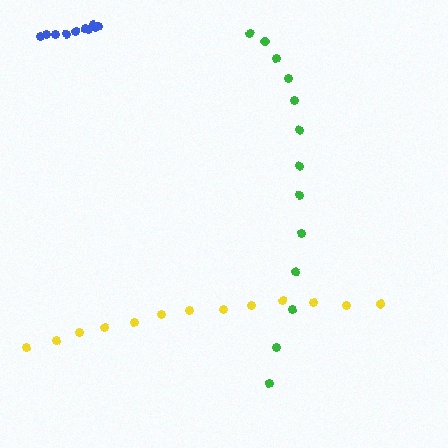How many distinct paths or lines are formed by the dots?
There are 3 distinct paths.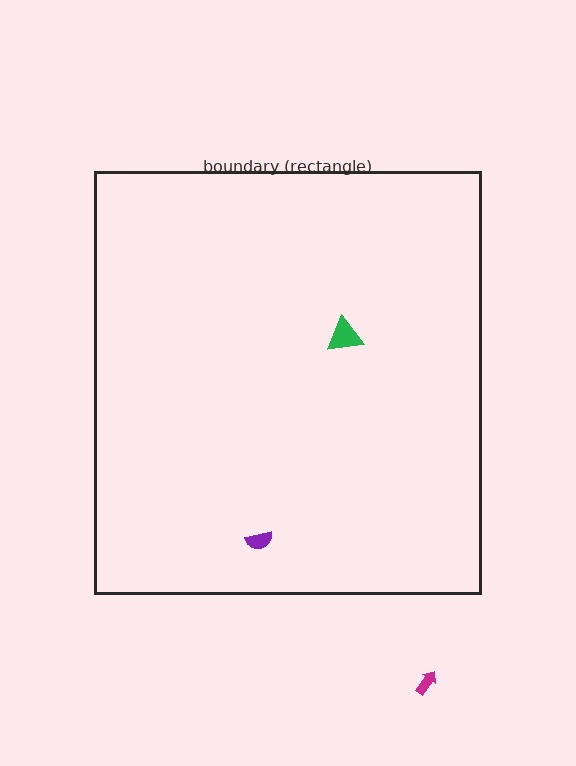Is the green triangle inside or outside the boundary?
Inside.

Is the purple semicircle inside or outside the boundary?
Inside.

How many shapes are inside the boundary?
2 inside, 1 outside.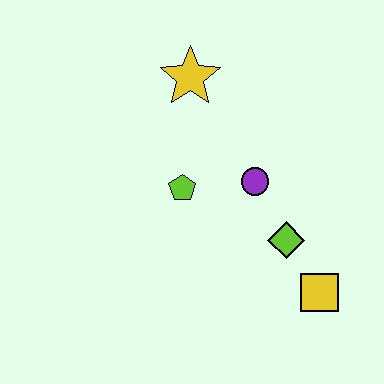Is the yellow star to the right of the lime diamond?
No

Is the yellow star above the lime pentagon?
Yes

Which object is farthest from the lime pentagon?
The yellow square is farthest from the lime pentagon.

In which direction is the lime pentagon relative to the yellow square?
The lime pentagon is to the left of the yellow square.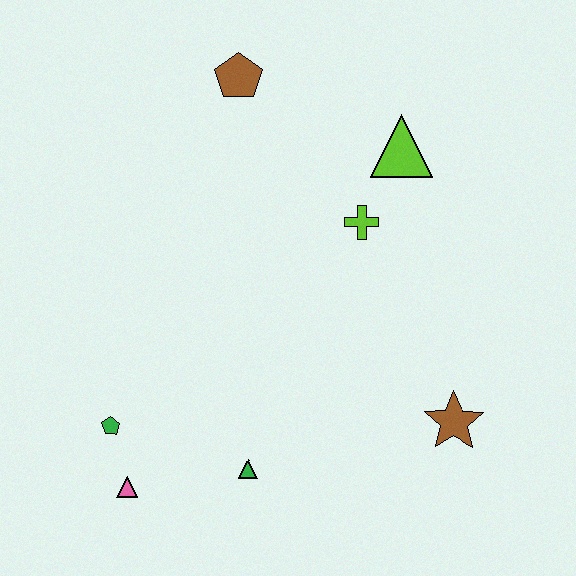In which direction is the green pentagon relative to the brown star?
The green pentagon is to the left of the brown star.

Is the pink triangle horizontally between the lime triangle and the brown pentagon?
No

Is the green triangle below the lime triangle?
Yes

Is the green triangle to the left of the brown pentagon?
No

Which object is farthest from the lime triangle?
The pink triangle is farthest from the lime triangle.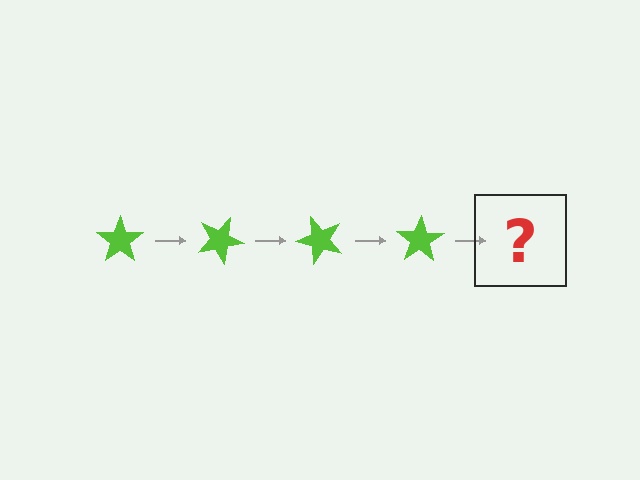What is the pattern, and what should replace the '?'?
The pattern is that the star rotates 25 degrees each step. The '?' should be a lime star rotated 100 degrees.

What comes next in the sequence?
The next element should be a lime star rotated 100 degrees.